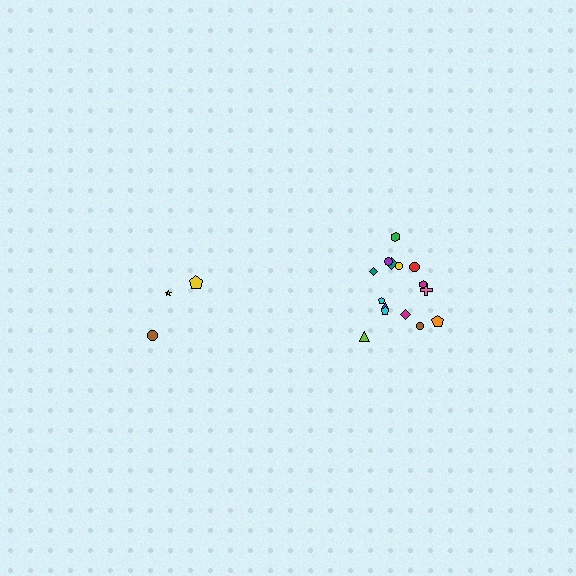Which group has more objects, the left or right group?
The right group.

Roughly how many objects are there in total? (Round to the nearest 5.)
Roughly 20 objects in total.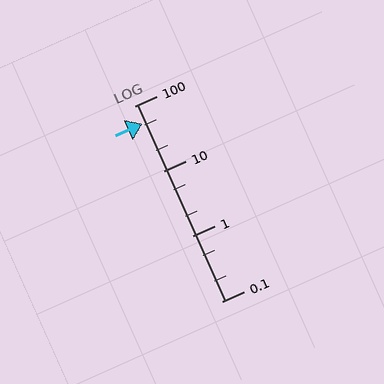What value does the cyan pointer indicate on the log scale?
The pointer indicates approximately 54.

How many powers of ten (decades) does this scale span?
The scale spans 3 decades, from 0.1 to 100.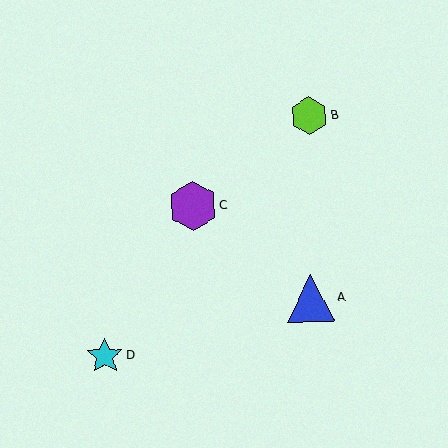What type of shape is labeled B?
Shape B is a lime hexagon.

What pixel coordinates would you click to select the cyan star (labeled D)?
Click at (105, 356) to select the cyan star D.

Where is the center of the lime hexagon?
The center of the lime hexagon is at (309, 116).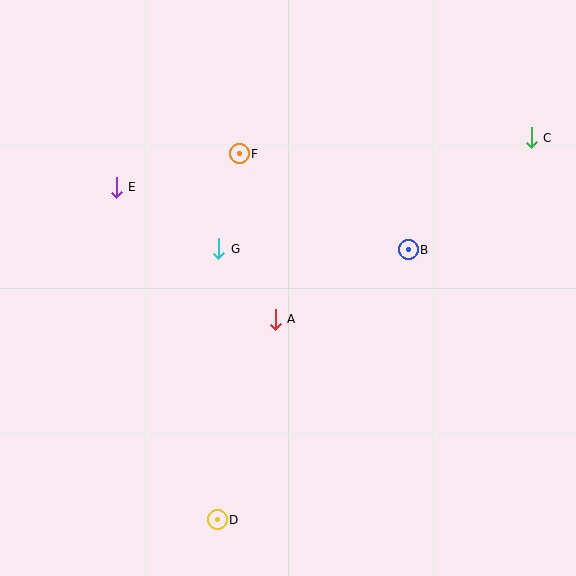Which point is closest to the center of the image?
Point A at (275, 319) is closest to the center.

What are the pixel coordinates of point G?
Point G is at (219, 249).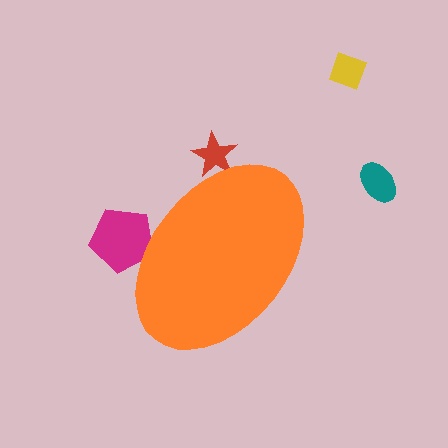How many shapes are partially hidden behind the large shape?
2 shapes are partially hidden.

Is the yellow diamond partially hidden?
No, the yellow diamond is fully visible.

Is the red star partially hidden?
Yes, the red star is partially hidden behind the orange ellipse.